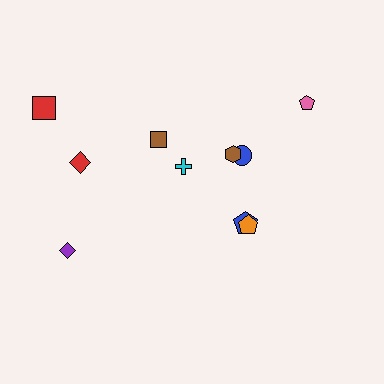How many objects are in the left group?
There are 4 objects.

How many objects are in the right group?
There are 6 objects.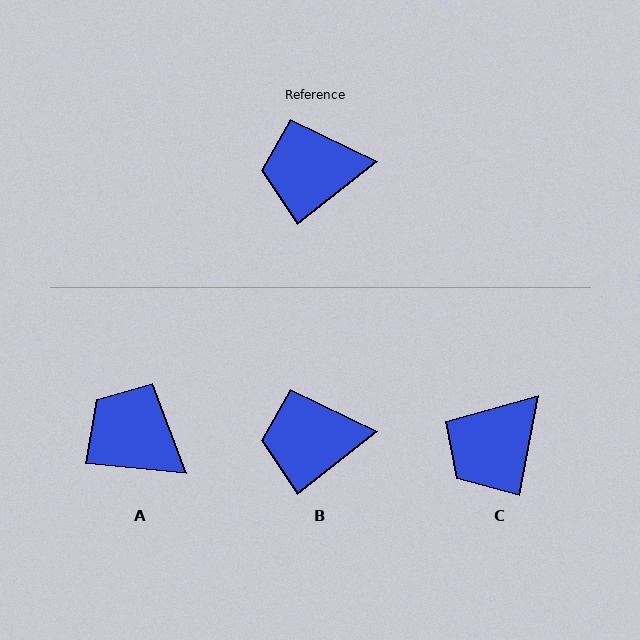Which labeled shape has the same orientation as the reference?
B.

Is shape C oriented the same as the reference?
No, it is off by about 41 degrees.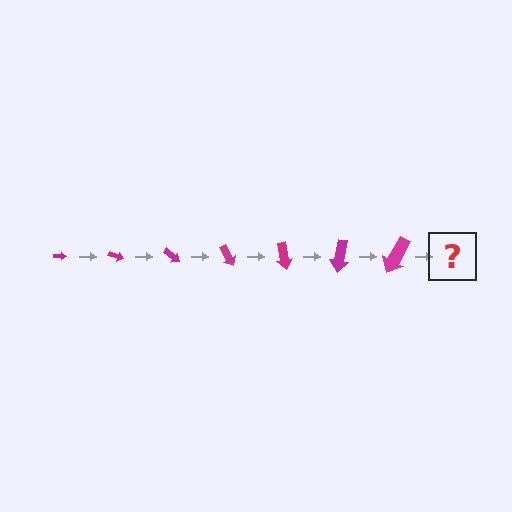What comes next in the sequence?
The next element should be an arrow, larger than the previous one and rotated 140 degrees from the start.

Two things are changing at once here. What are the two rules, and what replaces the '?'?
The two rules are that the arrow grows larger each step and it rotates 20 degrees each step. The '?' should be an arrow, larger than the previous one and rotated 140 degrees from the start.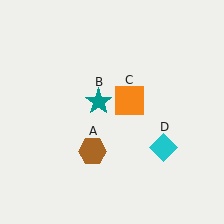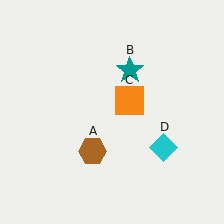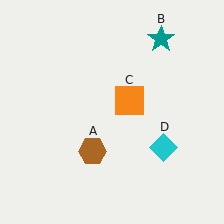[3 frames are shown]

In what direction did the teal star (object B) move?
The teal star (object B) moved up and to the right.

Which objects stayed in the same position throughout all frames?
Brown hexagon (object A) and orange square (object C) and cyan diamond (object D) remained stationary.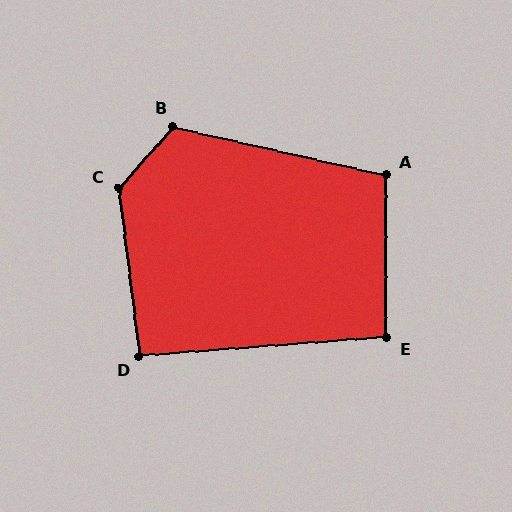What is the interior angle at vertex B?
Approximately 119 degrees (obtuse).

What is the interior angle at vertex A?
Approximately 103 degrees (obtuse).